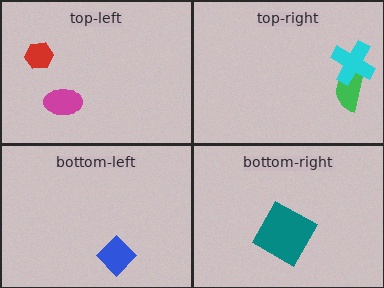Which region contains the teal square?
The bottom-right region.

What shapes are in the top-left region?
The magenta ellipse, the red hexagon.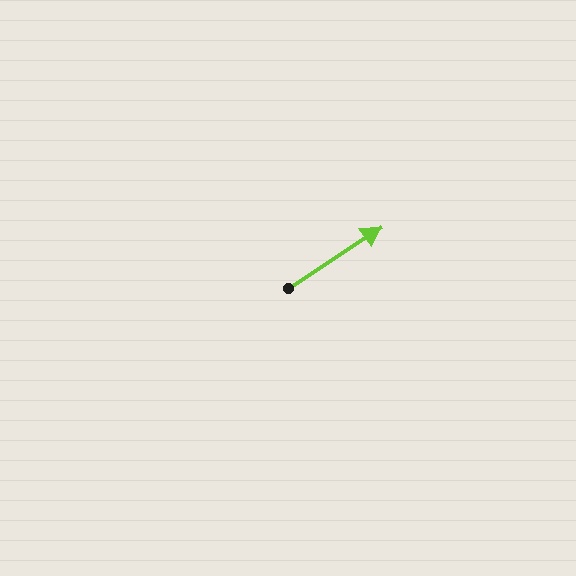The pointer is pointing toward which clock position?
Roughly 2 o'clock.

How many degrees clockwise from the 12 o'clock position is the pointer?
Approximately 57 degrees.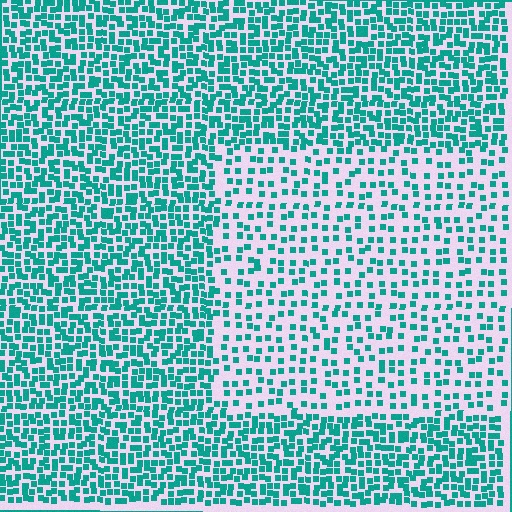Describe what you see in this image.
The image contains small teal elements arranged at two different densities. A rectangle-shaped region is visible where the elements are less densely packed than the surrounding area.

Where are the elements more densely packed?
The elements are more densely packed outside the rectangle boundary.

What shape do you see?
I see a rectangle.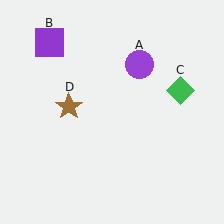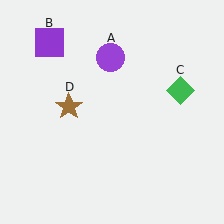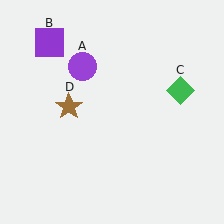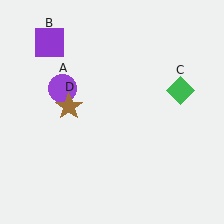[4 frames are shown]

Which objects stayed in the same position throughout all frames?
Purple square (object B) and green diamond (object C) and brown star (object D) remained stationary.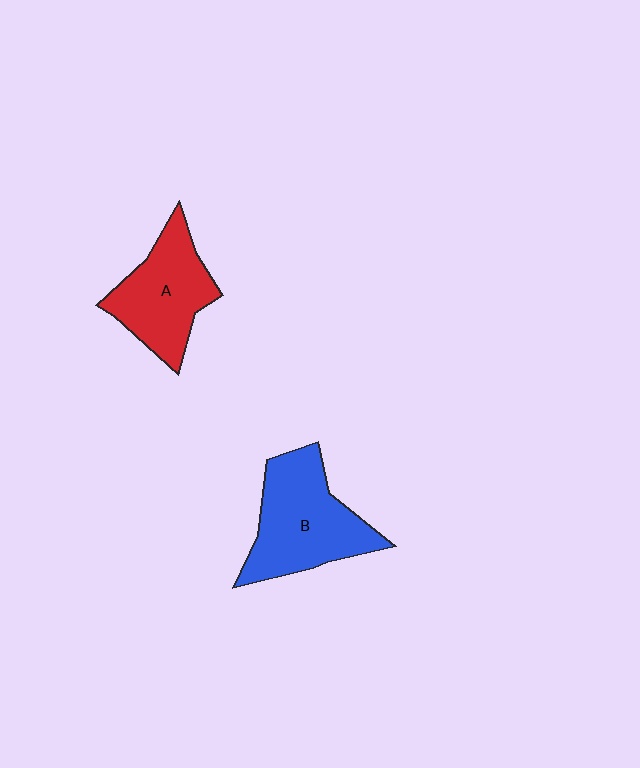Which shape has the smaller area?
Shape A (red).